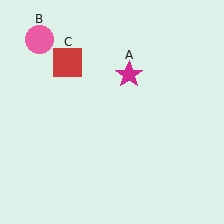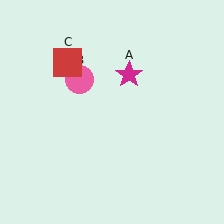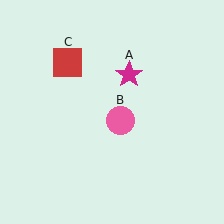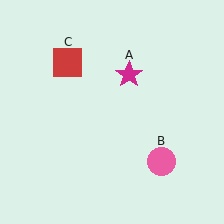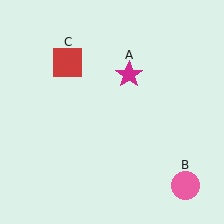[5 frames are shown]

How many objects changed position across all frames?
1 object changed position: pink circle (object B).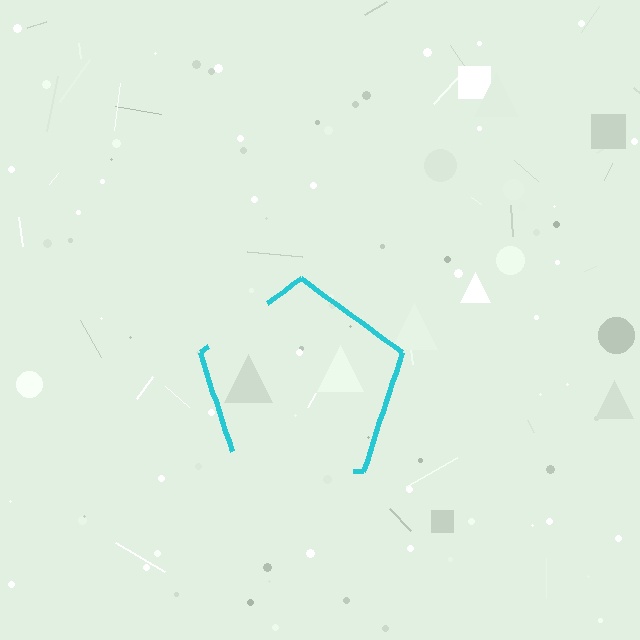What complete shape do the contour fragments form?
The contour fragments form a pentagon.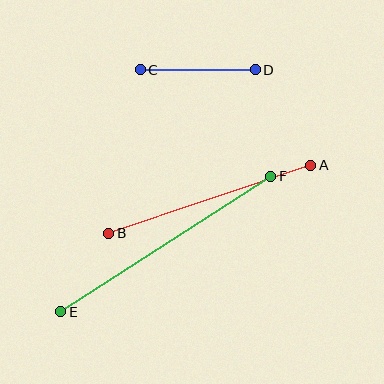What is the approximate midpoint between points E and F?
The midpoint is at approximately (166, 244) pixels.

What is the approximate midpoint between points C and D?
The midpoint is at approximately (198, 70) pixels.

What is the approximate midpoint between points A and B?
The midpoint is at approximately (210, 199) pixels.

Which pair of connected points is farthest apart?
Points E and F are farthest apart.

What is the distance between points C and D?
The distance is approximately 115 pixels.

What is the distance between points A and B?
The distance is approximately 213 pixels.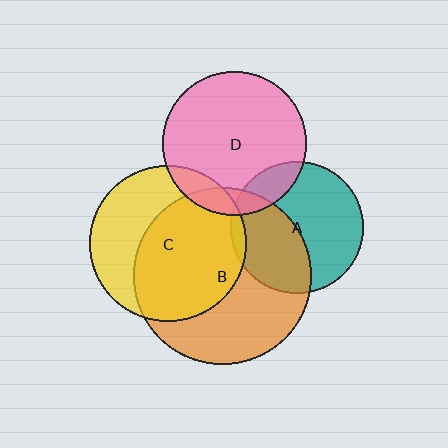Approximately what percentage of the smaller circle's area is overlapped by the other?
Approximately 40%.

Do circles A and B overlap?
Yes.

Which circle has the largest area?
Circle B (orange).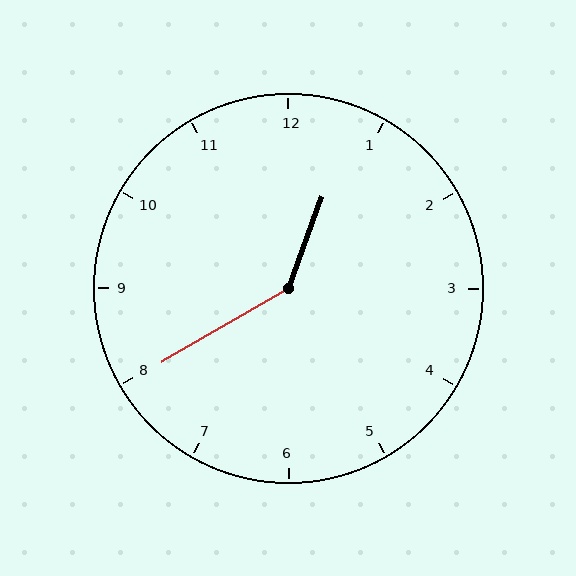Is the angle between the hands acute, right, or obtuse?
It is obtuse.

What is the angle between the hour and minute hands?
Approximately 140 degrees.